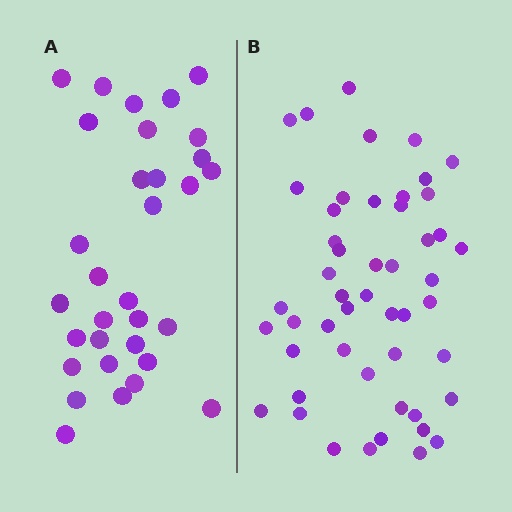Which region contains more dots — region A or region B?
Region B (the right region) has more dots.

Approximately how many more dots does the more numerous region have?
Region B has approximately 20 more dots than region A.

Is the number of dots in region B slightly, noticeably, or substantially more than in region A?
Region B has substantially more. The ratio is roughly 1.6 to 1.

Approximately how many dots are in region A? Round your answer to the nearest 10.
About 30 dots. (The exact count is 32, which rounds to 30.)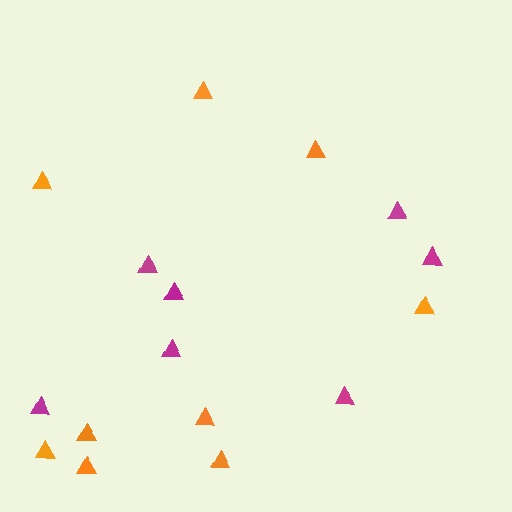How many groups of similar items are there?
There are 2 groups: one group of magenta triangles (7) and one group of orange triangles (9).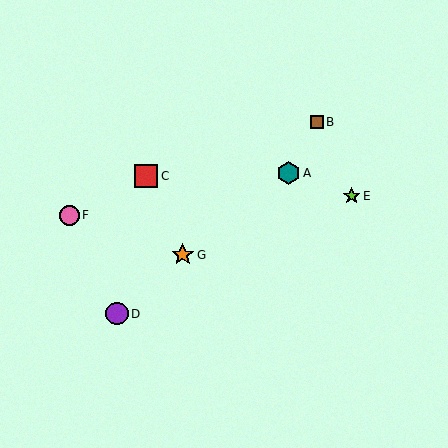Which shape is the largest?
The red square (labeled C) is the largest.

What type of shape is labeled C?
Shape C is a red square.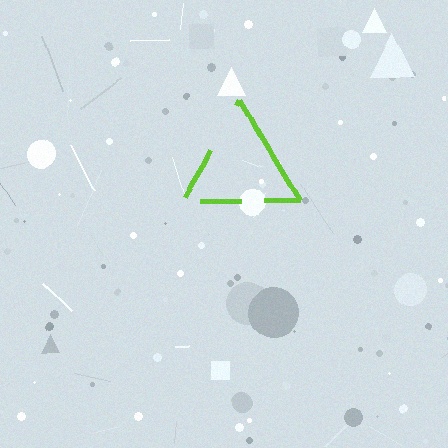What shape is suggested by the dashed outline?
The dashed outline suggests a triangle.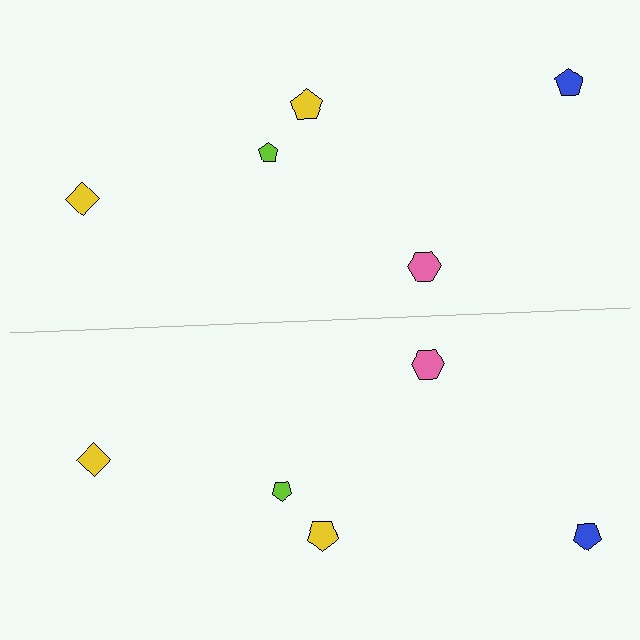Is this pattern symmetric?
Yes, this pattern has bilateral (reflection) symmetry.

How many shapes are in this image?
There are 10 shapes in this image.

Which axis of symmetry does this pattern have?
The pattern has a horizontal axis of symmetry running through the center of the image.